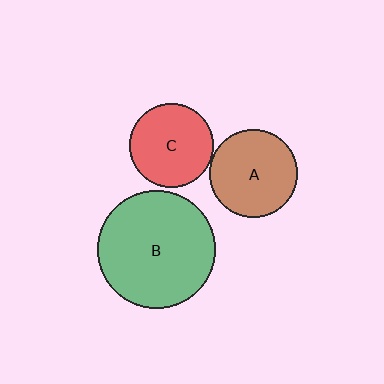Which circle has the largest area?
Circle B (green).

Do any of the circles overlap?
No, none of the circles overlap.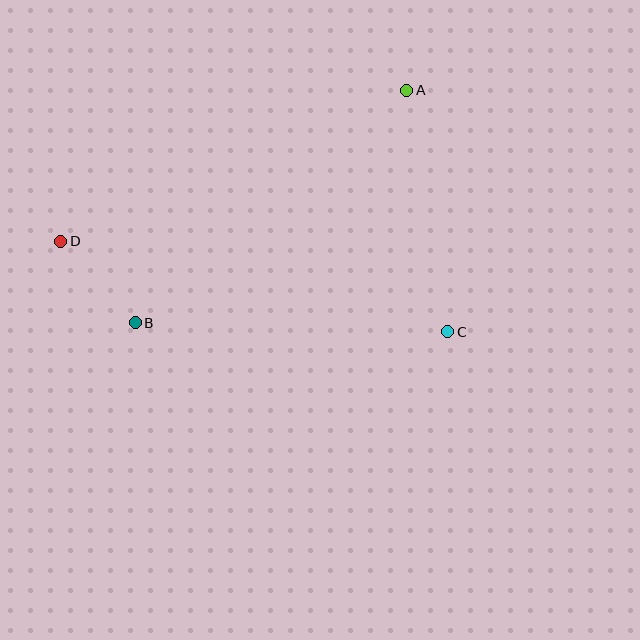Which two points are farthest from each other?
Points C and D are farthest from each other.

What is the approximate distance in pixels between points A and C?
The distance between A and C is approximately 244 pixels.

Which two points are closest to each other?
Points B and D are closest to each other.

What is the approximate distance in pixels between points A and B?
The distance between A and B is approximately 357 pixels.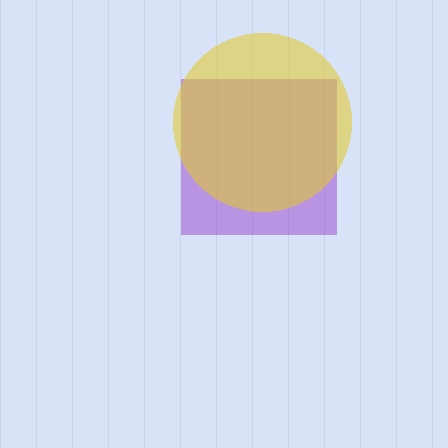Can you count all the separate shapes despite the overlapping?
Yes, there are 2 separate shapes.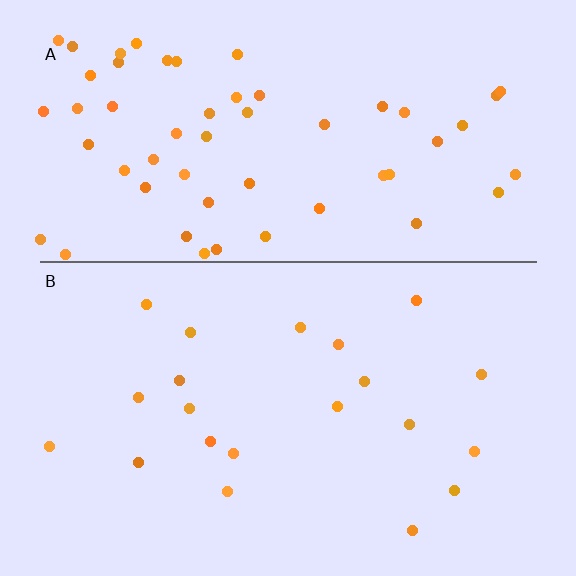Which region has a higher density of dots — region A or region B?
A (the top).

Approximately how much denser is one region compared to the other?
Approximately 2.7× — region A over region B.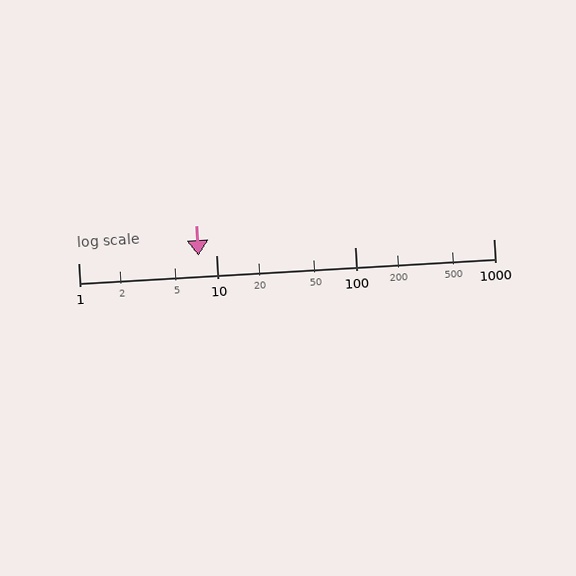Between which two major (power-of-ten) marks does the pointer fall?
The pointer is between 1 and 10.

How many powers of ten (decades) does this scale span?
The scale spans 3 decades, from 1 to 1000.